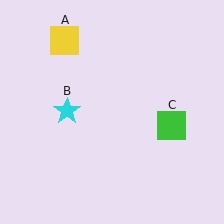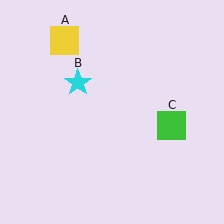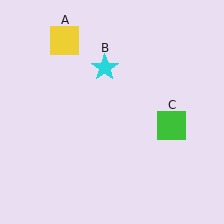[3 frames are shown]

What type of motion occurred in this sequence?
The cyan star (object B) rotated clockwise around the center of the scene.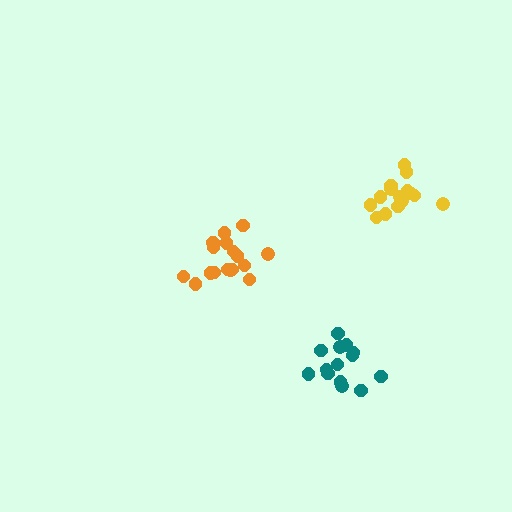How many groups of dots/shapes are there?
There are 3 groups.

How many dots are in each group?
Group 1: 17 dots, Group 2: 14 dots, Group 3: 16 dots (47 total).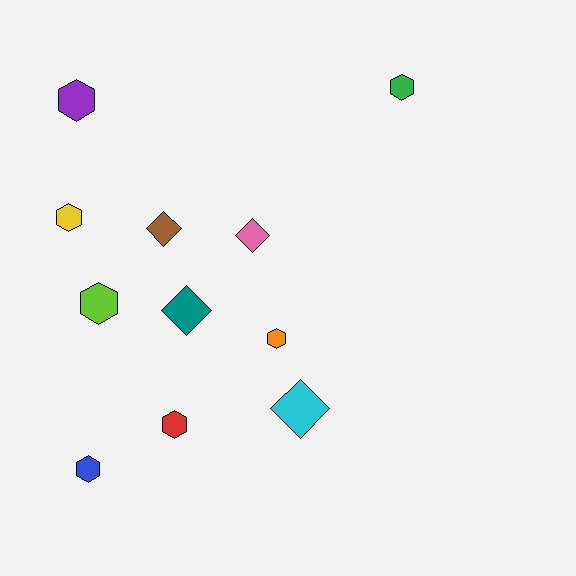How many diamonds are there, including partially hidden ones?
There are 4 diamonds.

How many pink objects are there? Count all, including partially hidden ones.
There is 1 pink object.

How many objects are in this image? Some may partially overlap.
There are 11 objects.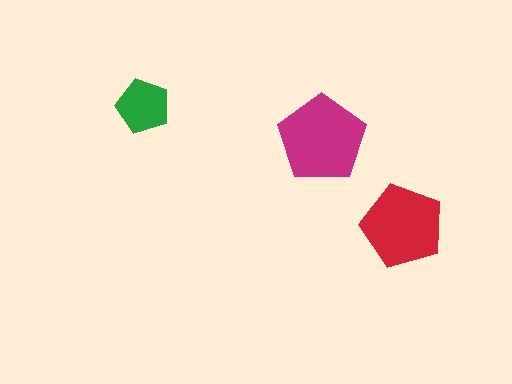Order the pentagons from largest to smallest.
the magenta one, the red one, the green one.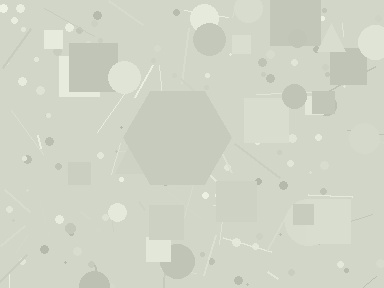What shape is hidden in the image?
A hexagon is hidden in the image.